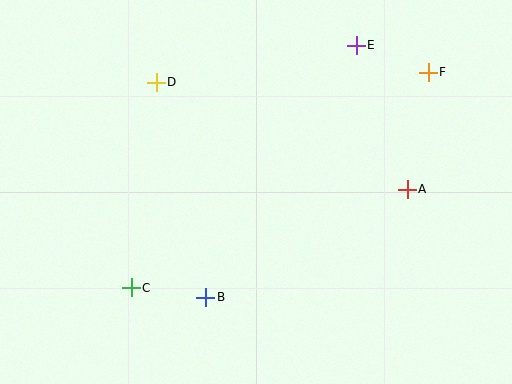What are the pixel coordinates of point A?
Point A is at (407, 189).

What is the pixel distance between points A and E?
The distance between A and E is 153 pixels.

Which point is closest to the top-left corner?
Point D is closest to the top-left corner.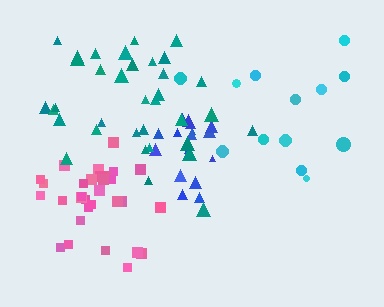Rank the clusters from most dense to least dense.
blue, pink, teal, cyan.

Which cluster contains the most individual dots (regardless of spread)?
Teal (35).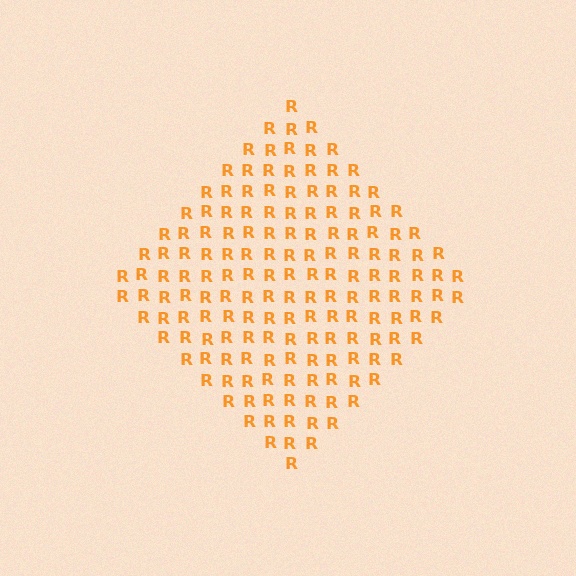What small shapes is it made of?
It is made of small letter R's.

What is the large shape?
The large shape is a diamond.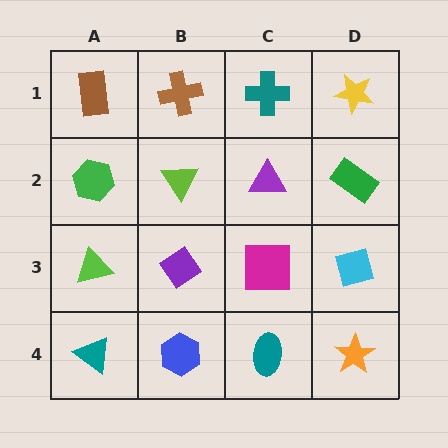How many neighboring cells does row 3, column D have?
3.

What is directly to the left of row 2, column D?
A purple triangle.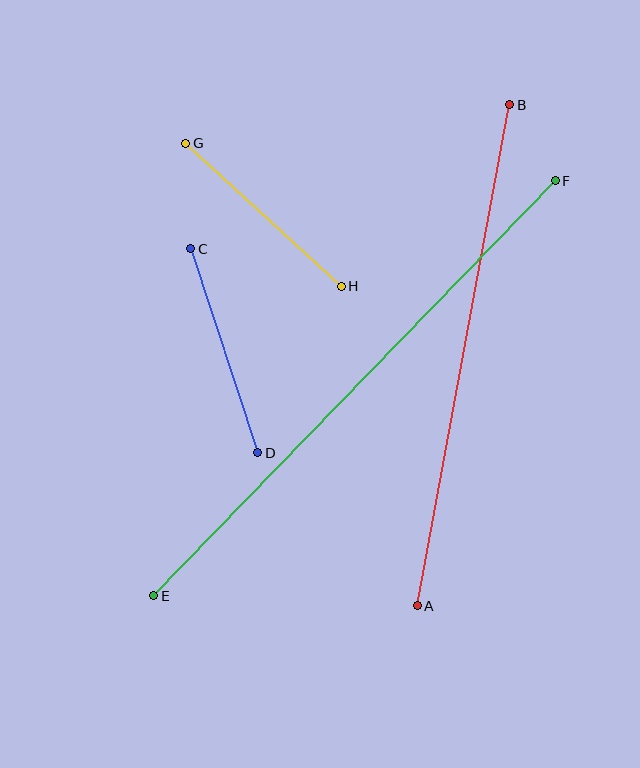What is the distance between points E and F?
The distance is approximately 577 pixels.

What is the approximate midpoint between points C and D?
The midpoint is at approximately (224, 351) pixels.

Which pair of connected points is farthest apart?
Points E and F are farthest apart.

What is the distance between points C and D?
The distance is approximately 215 pixels.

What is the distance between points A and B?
The distance is approximately 510 pixels.